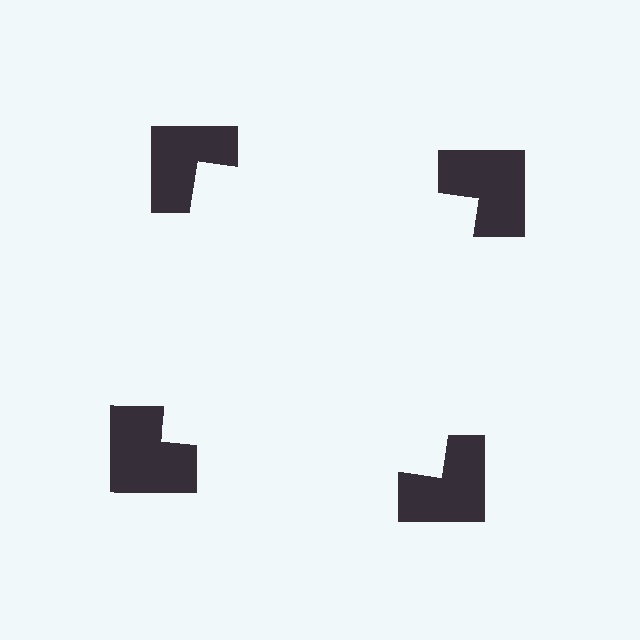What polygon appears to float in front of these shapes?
An illusory square — its edges are inferred from the aligned wedge cuts in the notched squares, not physically drawn.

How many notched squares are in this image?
There are 4 — one at each vertex of the illusory square.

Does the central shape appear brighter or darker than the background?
It typically appears slightly brighter than the background, even though no actual brightness change is drawn.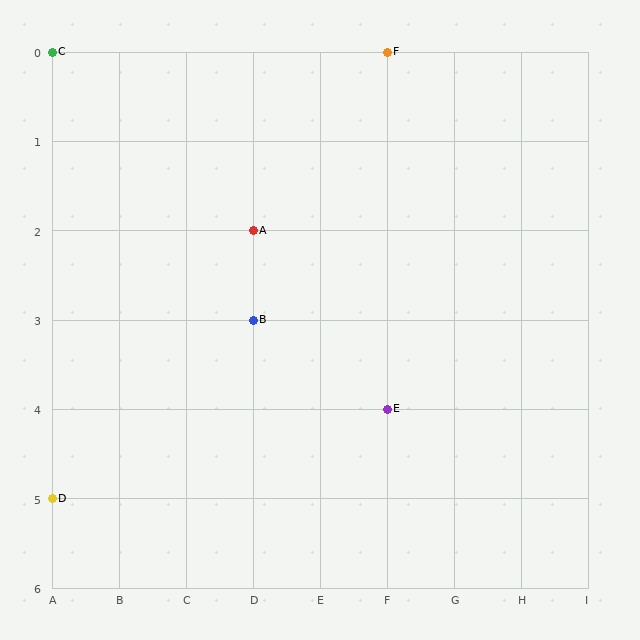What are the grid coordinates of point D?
Point D is at grid coordinates (A, 5).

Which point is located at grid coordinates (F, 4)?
Point E is at (F, 4).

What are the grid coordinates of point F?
Point F is at grid coordinates (F, 0).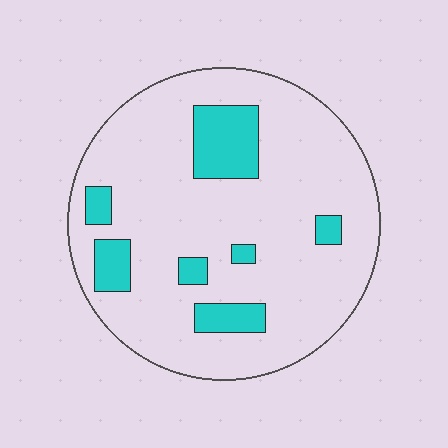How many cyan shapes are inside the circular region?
7.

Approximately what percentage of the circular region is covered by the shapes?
Approximately 15%.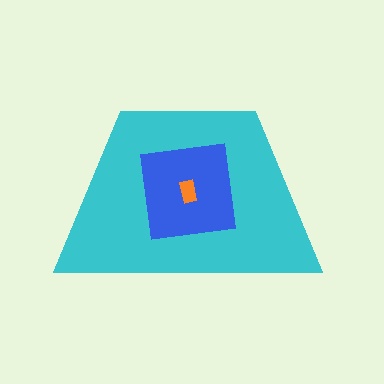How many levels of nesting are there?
3.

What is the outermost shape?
The cyan trapezoid.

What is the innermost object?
The orange rectangle.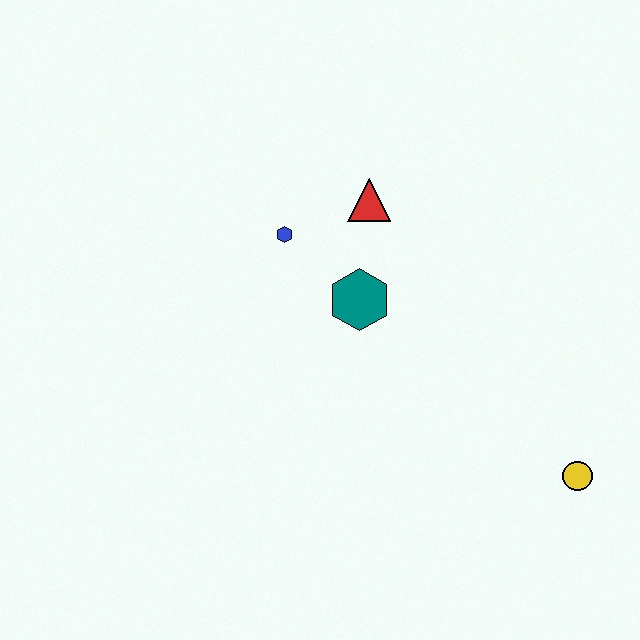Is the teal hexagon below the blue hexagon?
Yes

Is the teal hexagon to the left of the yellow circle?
Yes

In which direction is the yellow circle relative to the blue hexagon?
The yellow circle is to the right of the blue hexagon.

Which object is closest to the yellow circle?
The teal hexagon is closest to the yellow circle.